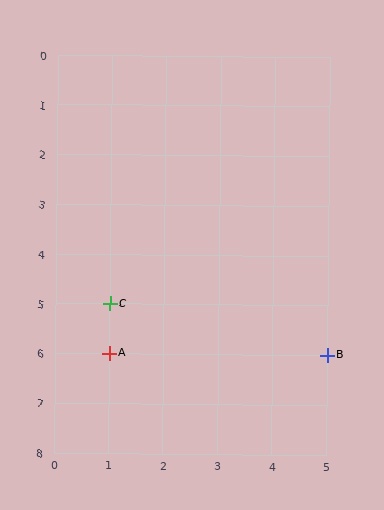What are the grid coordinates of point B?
Point B is at grid coordinates (5, 6).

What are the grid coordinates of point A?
Point A is at grid coordinates (1, 6).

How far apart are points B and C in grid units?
Points B and C are 4 columns and 1 row apart (about 4.1 grid units diagonally).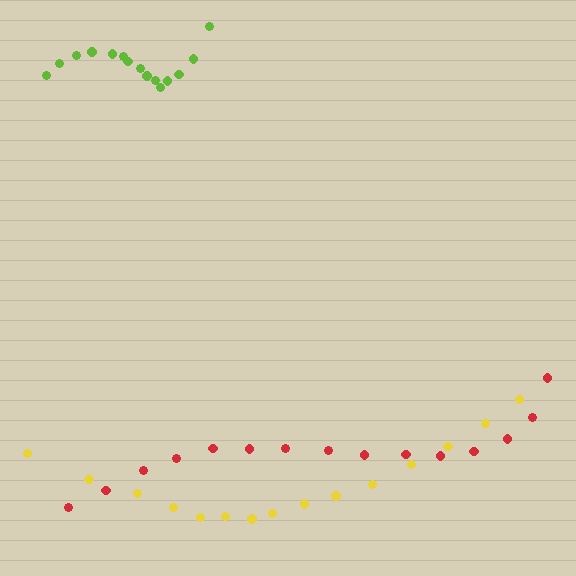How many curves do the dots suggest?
There are 3 distinct paths.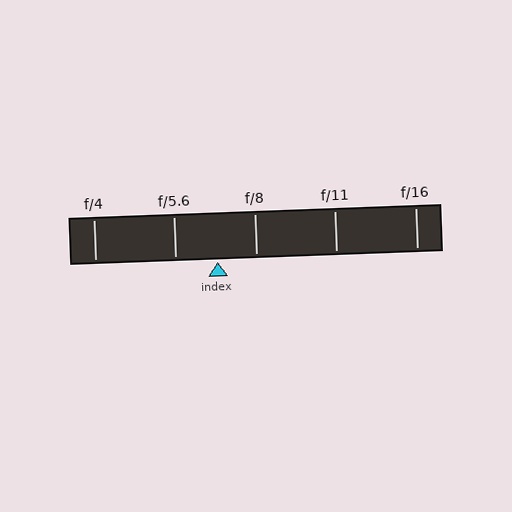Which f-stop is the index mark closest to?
The index mark is closest to f/8.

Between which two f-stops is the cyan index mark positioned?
The index mark is between f/5.6 and f/8.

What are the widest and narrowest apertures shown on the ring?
The widest aperture shown is f/4 and the narrowest is f/16.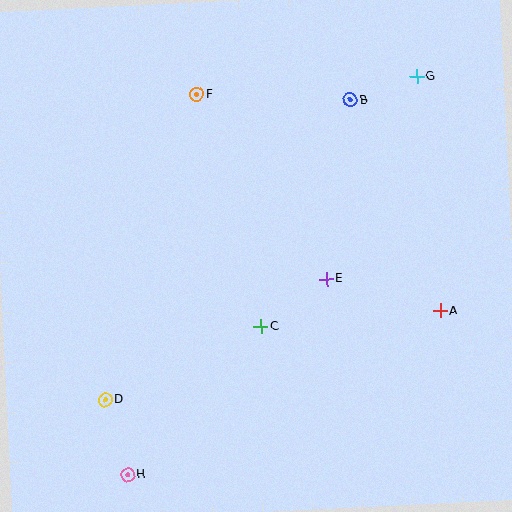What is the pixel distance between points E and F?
The distance between E and F is 225 pixels.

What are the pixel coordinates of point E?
Point E is at (327, 279).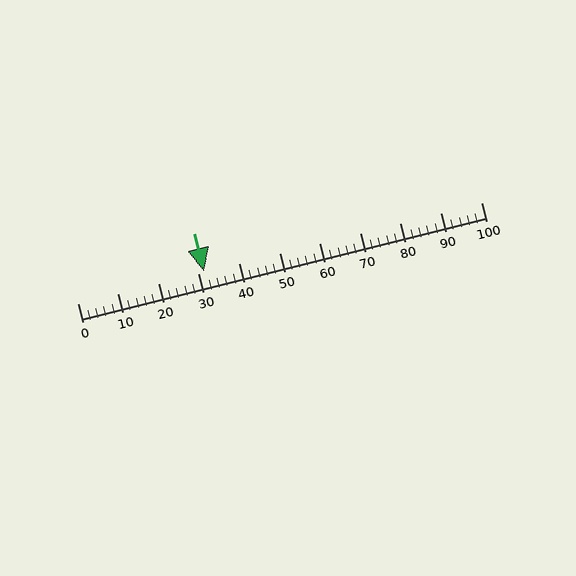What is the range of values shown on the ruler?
The ruler shows values from 0 to 100.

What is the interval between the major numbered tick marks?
The major tick marks are spaced 10 units apart.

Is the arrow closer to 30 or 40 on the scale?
The arrow is closer to 30.